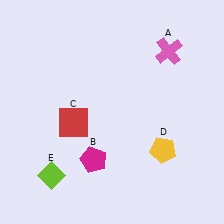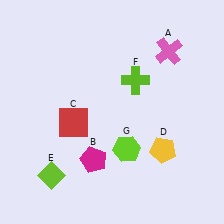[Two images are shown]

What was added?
A lime cross (F), a lime hexagon (G) were added in Image 2.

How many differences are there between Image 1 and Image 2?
There are 2 differences between the two images.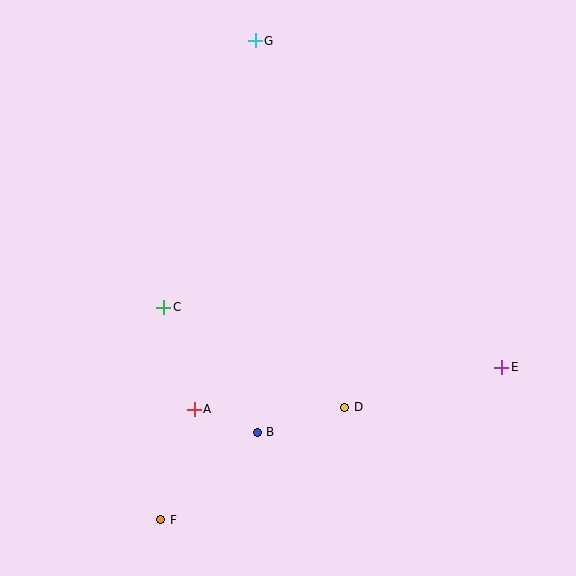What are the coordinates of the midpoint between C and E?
The midpoint between C and E is at (333, 337).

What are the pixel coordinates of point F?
Point F is at (161, 520).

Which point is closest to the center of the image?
Point C at (163, 307) is closest to the center.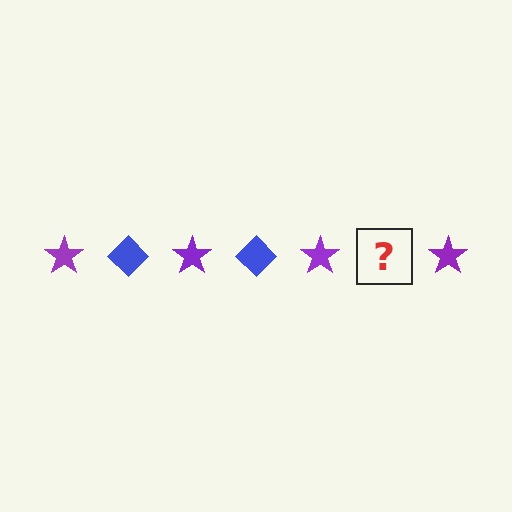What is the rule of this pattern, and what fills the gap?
The rule is that the pattern alternates between purple star and blue diamond. The gap should be filled with a blue diamond.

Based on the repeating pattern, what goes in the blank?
The blank should be a blue diamond.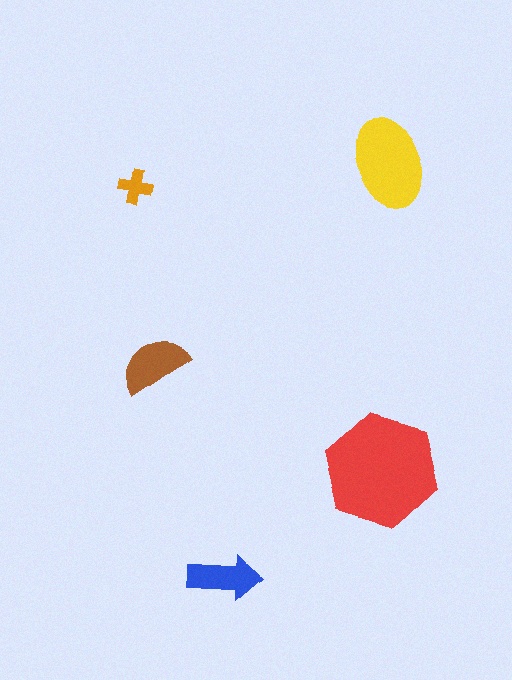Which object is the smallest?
The orange cross.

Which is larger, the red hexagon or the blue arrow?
The red hexagon.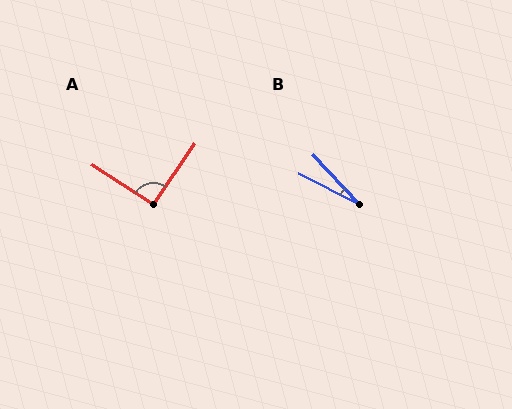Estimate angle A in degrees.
Approximately 91 degrees.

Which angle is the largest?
A, at approximately 91 degrees.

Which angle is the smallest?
B, at approximately 20 degrees.